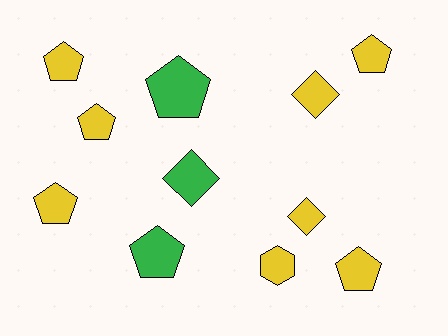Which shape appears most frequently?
Pentagon, with 7 objects.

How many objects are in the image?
There are 11 objects.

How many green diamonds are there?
There is 1 green diamond.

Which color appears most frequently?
Yellow, with 8 objects.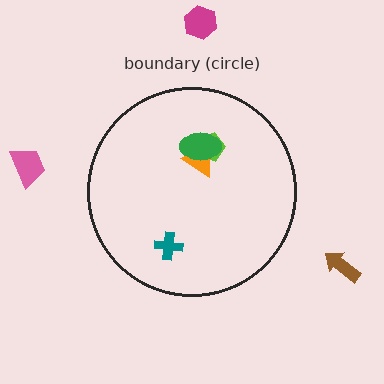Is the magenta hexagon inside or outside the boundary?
Outside.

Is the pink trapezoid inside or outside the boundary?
Outside.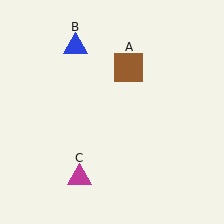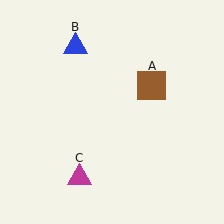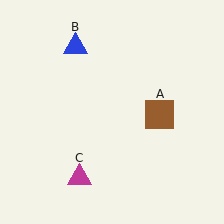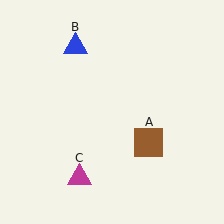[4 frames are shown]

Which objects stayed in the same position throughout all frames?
Blue triangle (object B) and magenta triangle (object C) remained stationary.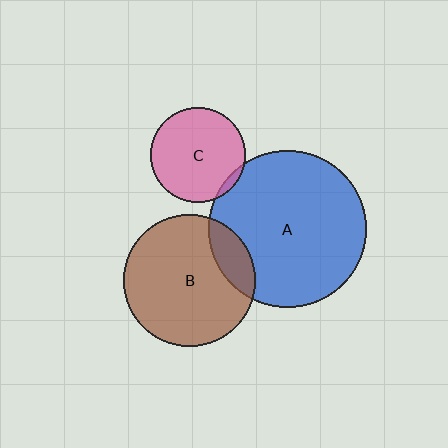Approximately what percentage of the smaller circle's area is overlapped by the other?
Approximately 15%.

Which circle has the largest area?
Circle A (blue).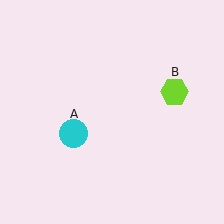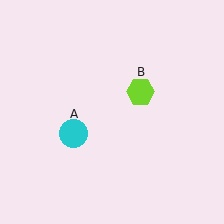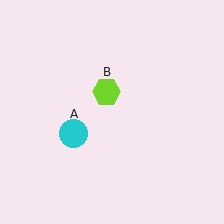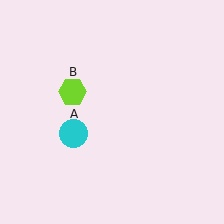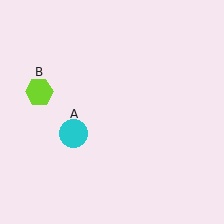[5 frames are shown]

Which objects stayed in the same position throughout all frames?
Cyan circle (object A) remained stationary.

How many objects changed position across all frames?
1 object changed position: lime hexagon (object B).